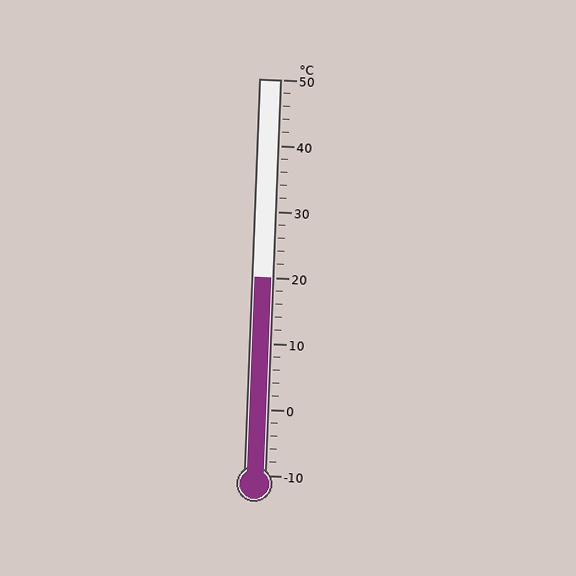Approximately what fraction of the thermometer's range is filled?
The thermometer is filled to approximately 50% of its range.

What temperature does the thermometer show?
The thermometer shows approximately 20°C.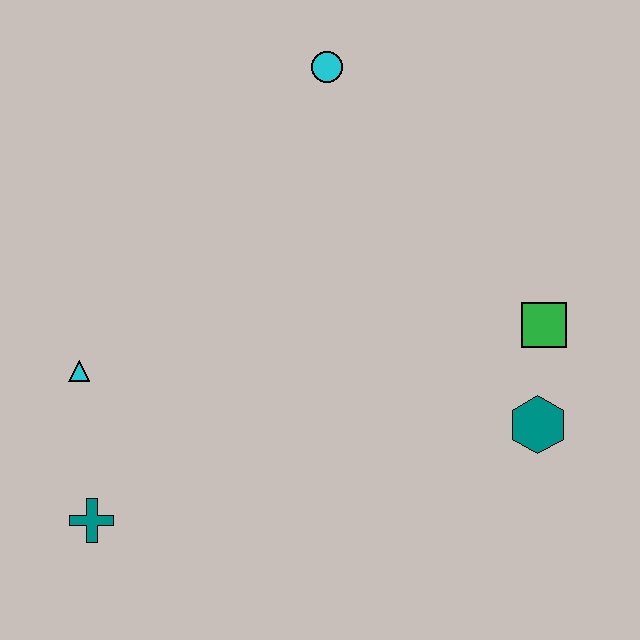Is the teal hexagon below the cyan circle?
Yes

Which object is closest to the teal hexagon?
The green square is closest to the teal hexagon.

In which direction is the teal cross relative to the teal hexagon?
The teal cross is to the left of the teal hexagon.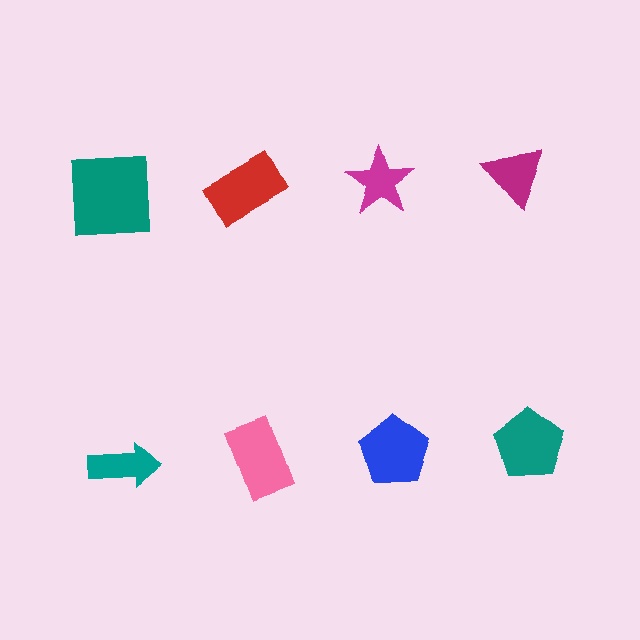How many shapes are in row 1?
4 shapes.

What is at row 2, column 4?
A teal pentagon.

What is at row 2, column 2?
A pink rectangle.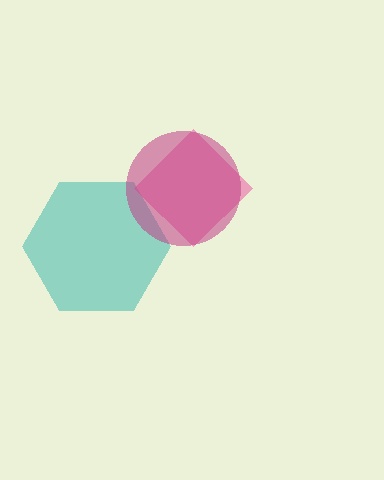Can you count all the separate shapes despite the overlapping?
Yes, there are 3 separate shapes.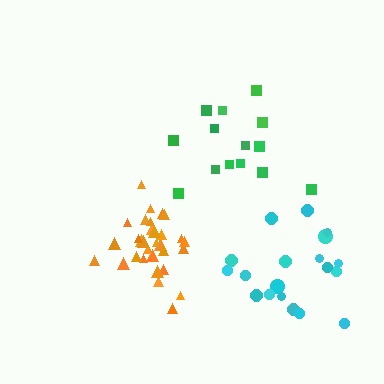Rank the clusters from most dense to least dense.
orange, cyan, green.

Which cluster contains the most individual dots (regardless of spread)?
Orange (33).